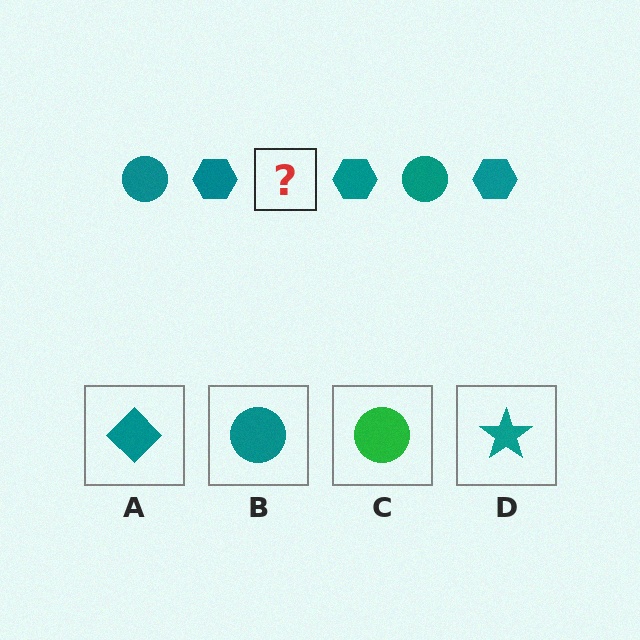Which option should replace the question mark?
Option B.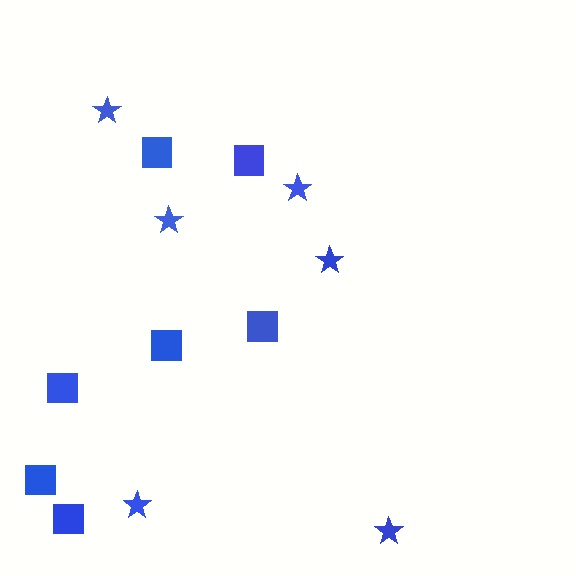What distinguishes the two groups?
There are 2 groups: one group of squares (7) and one group of stars (6).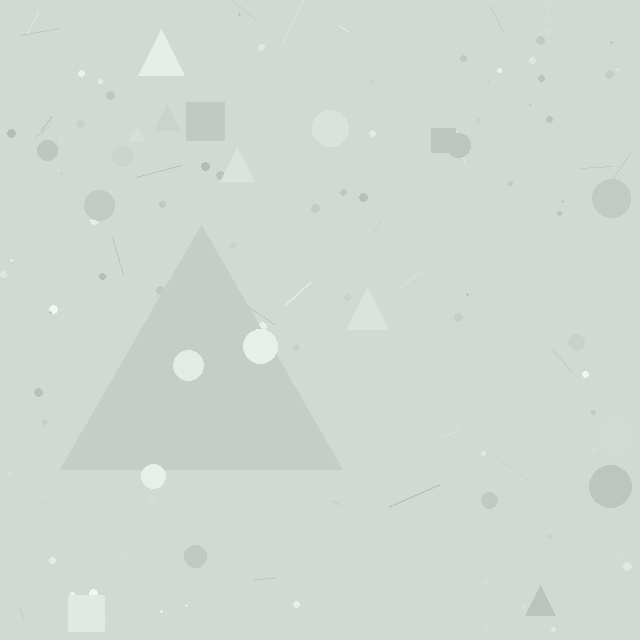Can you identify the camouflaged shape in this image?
The camouflaged shape is a triangle.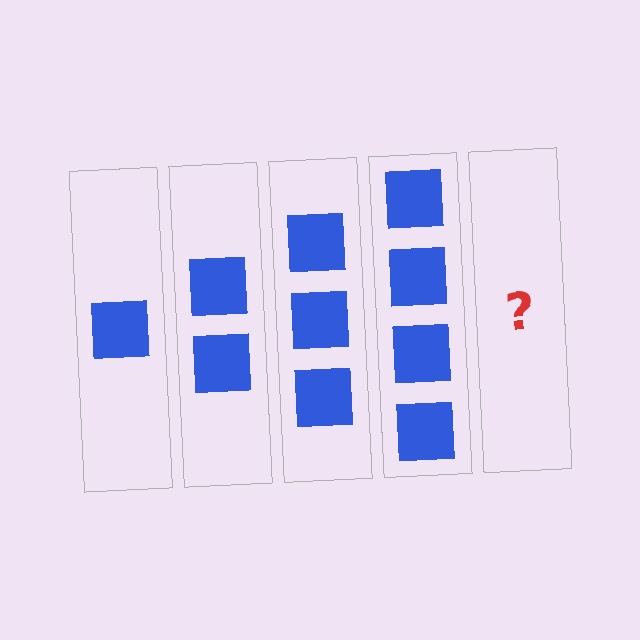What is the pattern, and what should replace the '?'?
The pattern is that each step adds one more square. The '?' should be 5 squares.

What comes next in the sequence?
The next element should be 5 squares.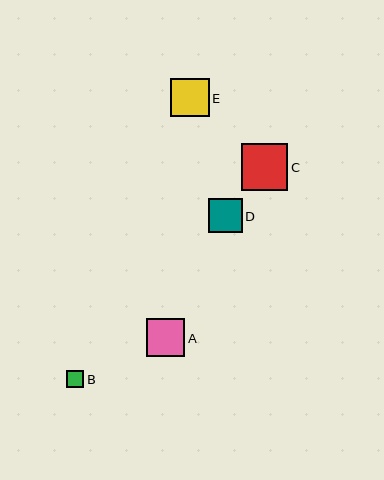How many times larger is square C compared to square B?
Square C is approximately 2.7 times the size of square B.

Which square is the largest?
Square C is the largest with a size of approximately 47 pixels.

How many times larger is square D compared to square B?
Square D is approximately 2.0 times the size of square B.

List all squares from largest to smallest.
From largest to smallest: C, E, A, D, B.